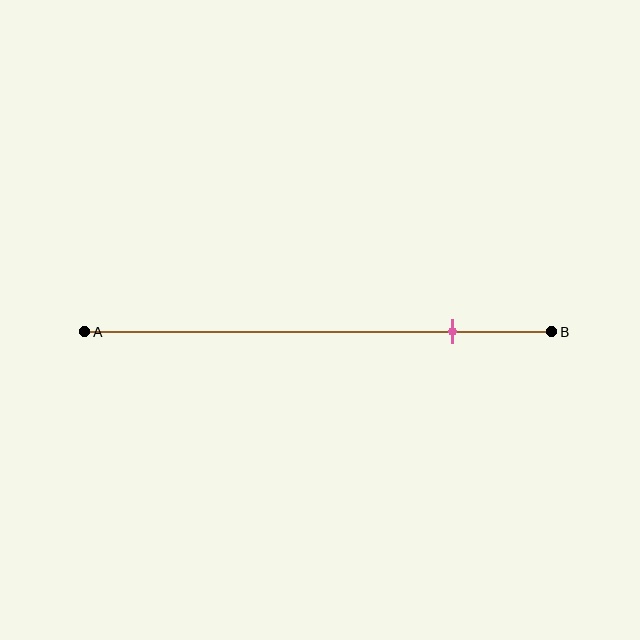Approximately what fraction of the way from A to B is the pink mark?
The pink mark is approximately 80% of the way from A to B.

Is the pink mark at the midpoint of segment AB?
No, the mark is at about 80% from A, not at the 50% midpoint.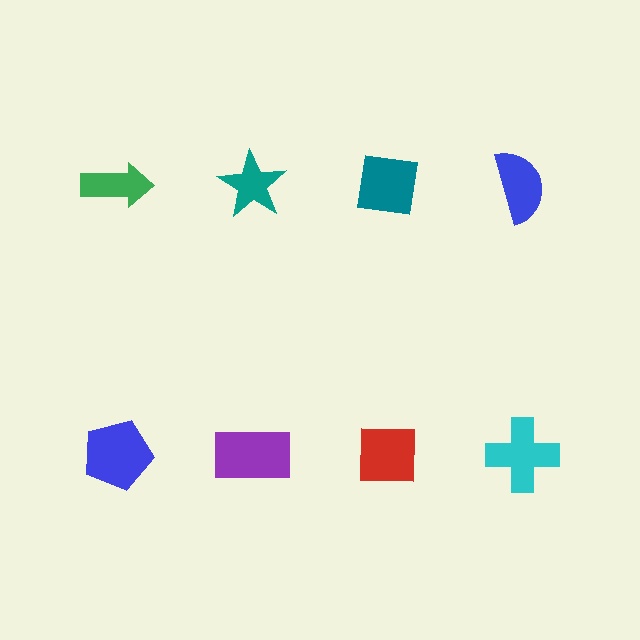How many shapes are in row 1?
4 shapes.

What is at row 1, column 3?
A teal square.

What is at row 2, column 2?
A purple rectangle.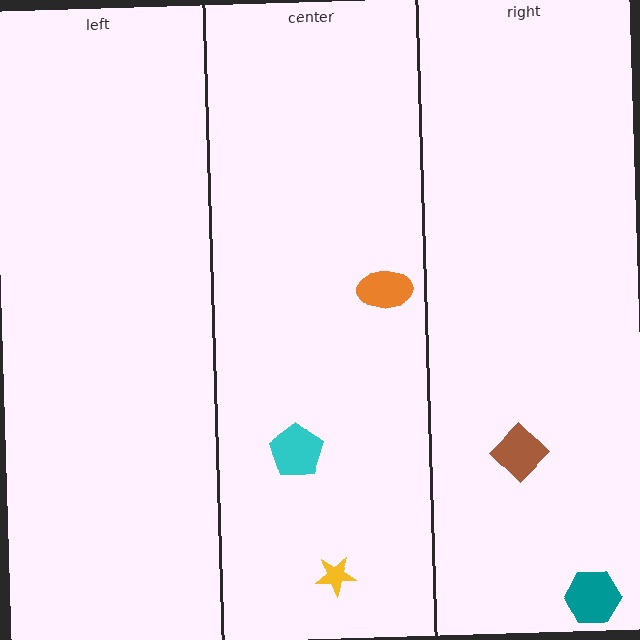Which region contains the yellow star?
The center region.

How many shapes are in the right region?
2.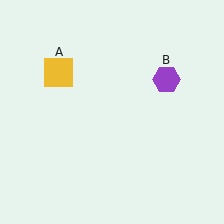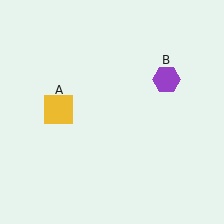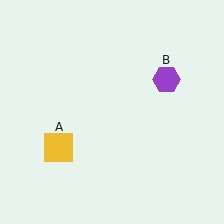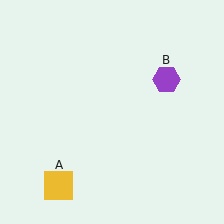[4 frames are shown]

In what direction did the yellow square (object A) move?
The yellow square (object A) moved down.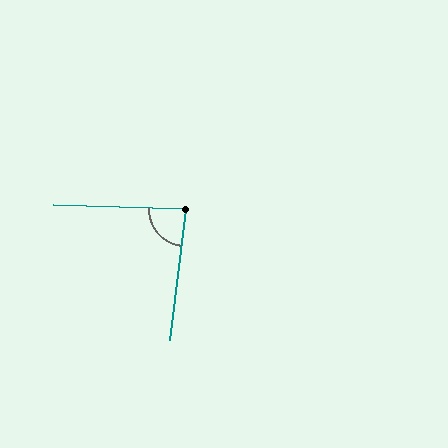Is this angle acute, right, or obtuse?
It is acute.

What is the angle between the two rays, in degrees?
Approximately 84 degrees.